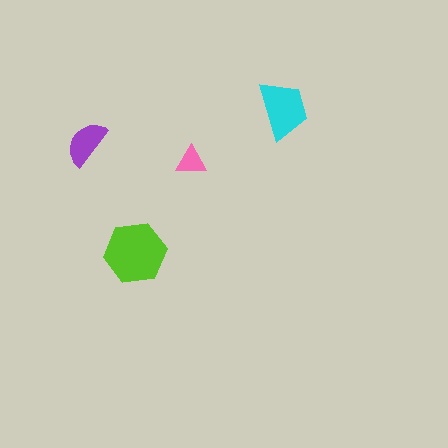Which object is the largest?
The lime hexagon.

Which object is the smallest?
The pink triangle.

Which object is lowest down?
The lime hexagon is bottommost.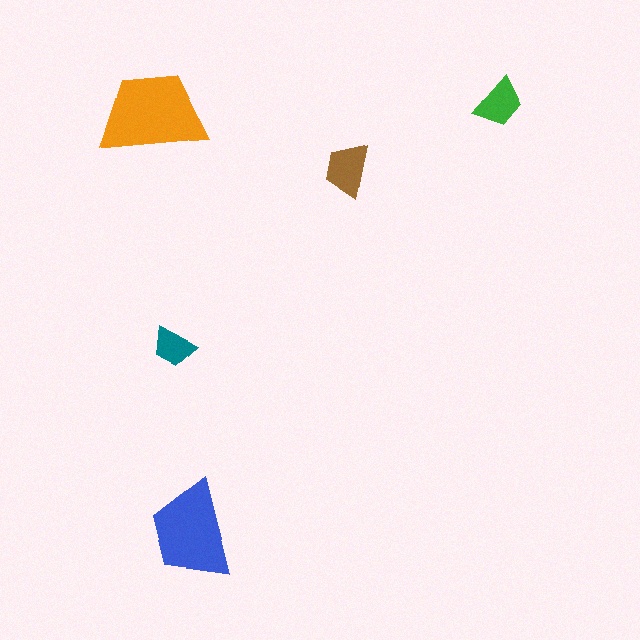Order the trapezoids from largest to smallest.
the orange one, the blue one, the brown one, the green one, the teal one.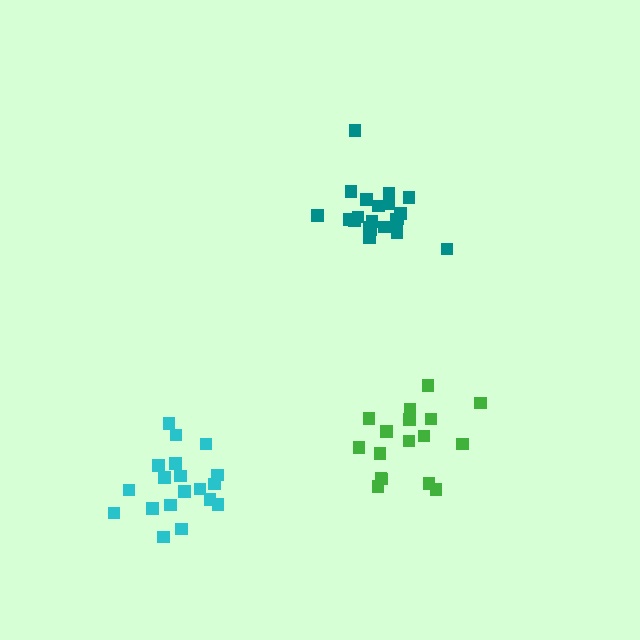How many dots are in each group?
Group 1: 17 dots, Group 2: 19 dots, Group 3: 21 dots (57 total).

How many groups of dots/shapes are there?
There are 3 groups.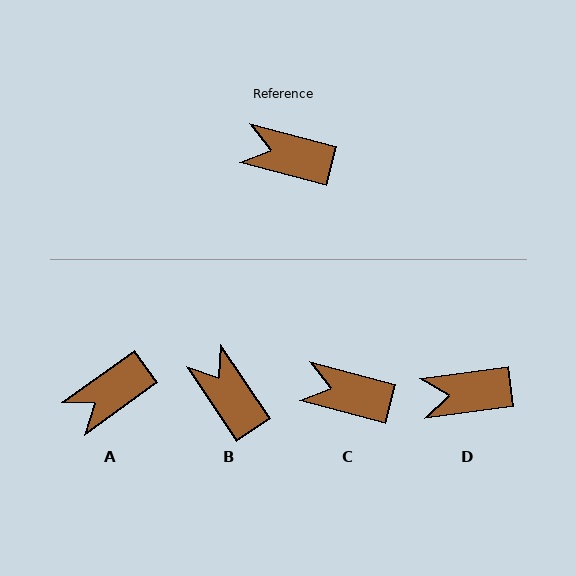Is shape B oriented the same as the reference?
No, it is off by about 42 degrees.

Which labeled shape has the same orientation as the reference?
C.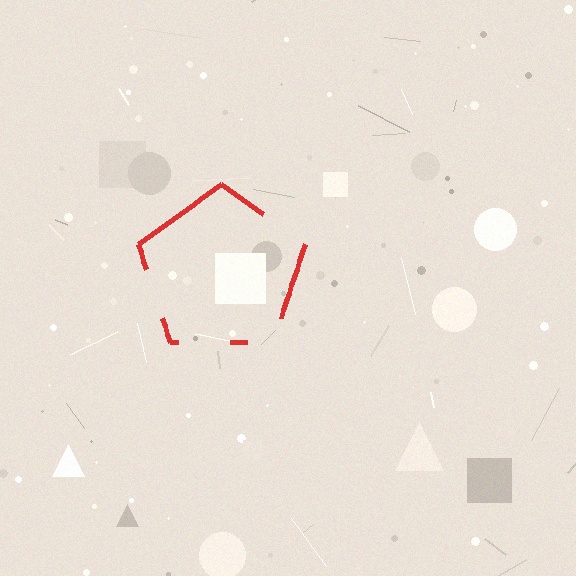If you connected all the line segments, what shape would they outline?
They would outline a pentagon.